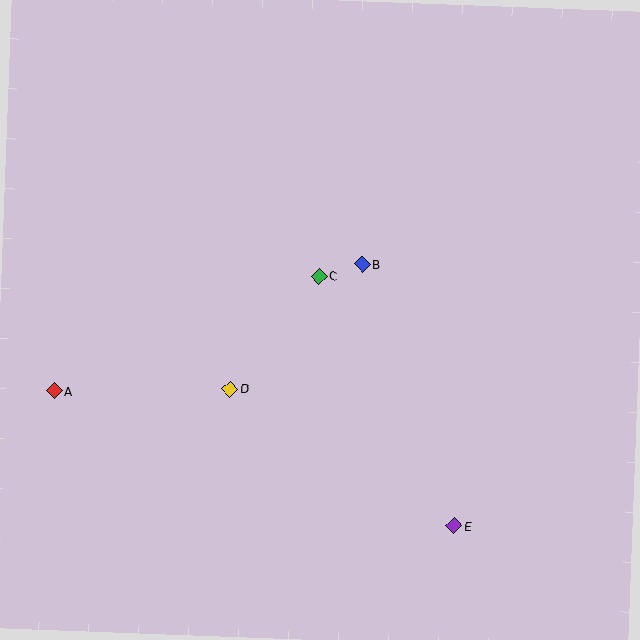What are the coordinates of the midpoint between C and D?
The midpoint between C and D is at (275, 333).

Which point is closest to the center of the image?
Point C at (319, 276) is closest to the center.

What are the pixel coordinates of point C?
Point C is at (319, 276).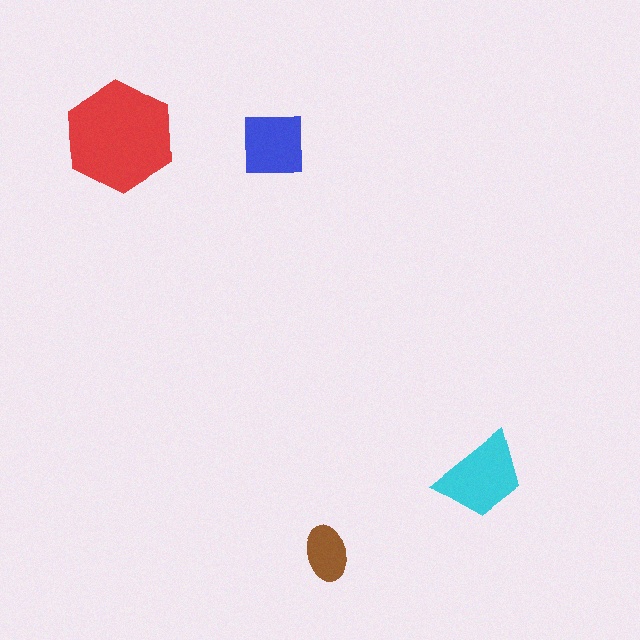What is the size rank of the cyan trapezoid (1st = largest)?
2nd.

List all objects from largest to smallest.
The red hexagon, the cyan trapezoid, the blue square, the brown ellipse.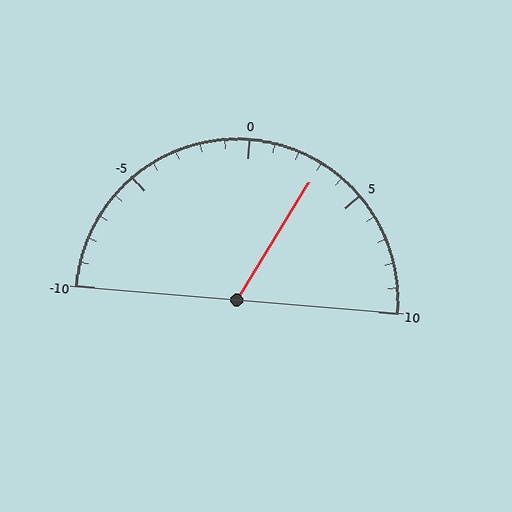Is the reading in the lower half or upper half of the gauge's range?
The reading is in the upper half of the range (-10 to 10).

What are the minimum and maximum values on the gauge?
The gauge ranges from -10 to 10.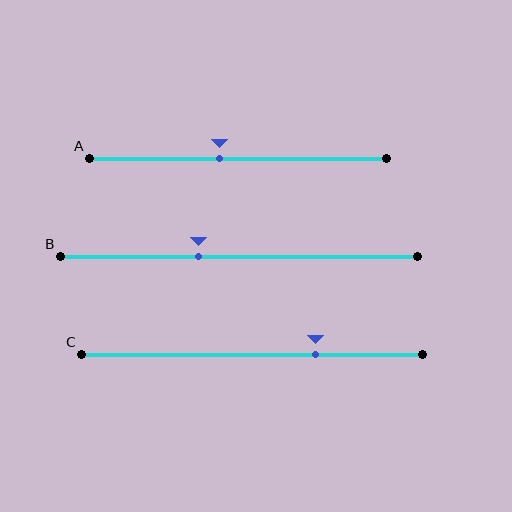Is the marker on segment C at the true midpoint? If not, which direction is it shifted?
No, the marker on segment C is shifted to the right by about 19% of the segment length.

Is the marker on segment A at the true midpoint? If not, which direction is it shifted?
No, the marker on segment A is shifted to the left by about 6% of the segment length.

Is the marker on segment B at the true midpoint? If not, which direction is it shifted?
No, the marker on segment B is shifted to the left by about 11% of the segment length.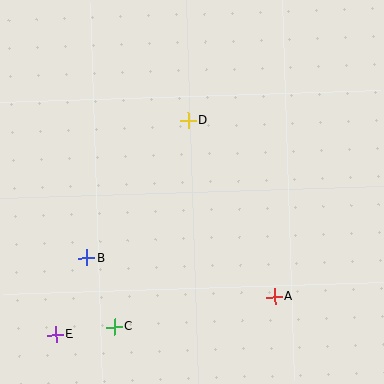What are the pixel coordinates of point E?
Point E is at (56, 334).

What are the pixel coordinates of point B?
Point B is at (87, 258).